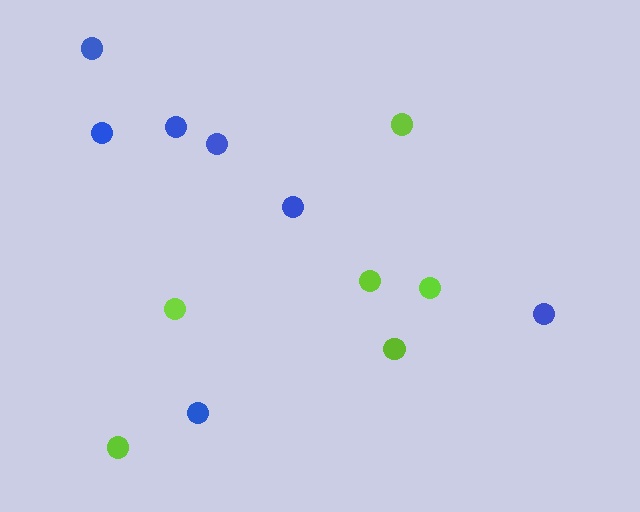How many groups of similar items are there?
There are 2 groups: one group of lime circles (6) and one group of blue circles (7).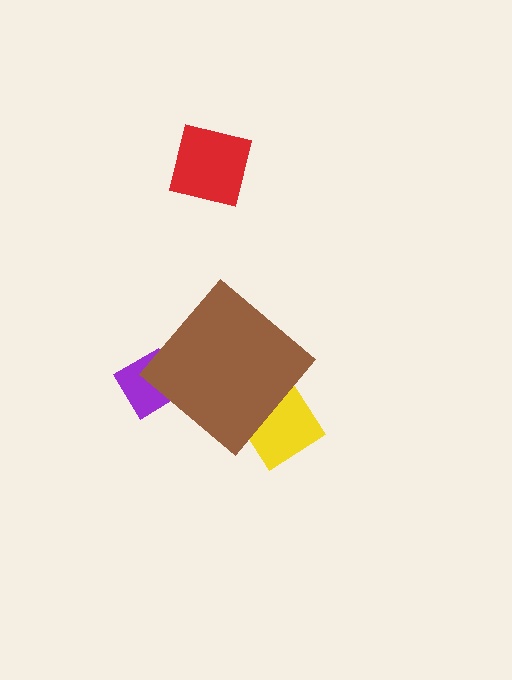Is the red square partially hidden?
No, the red square is fully visible.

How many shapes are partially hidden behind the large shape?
2 shapes are partially hidden.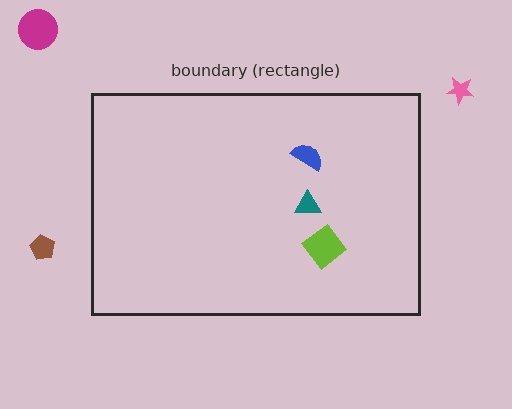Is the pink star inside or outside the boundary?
Outside.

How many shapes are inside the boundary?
3 inside, 3 outside.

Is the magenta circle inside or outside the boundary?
Outside.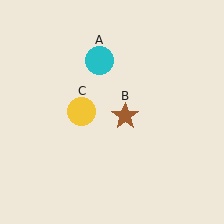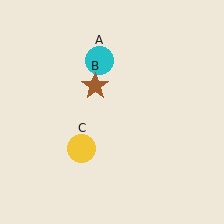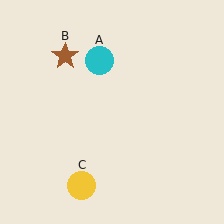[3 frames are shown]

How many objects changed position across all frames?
2 objects changed position: brown star (object B), yellow circle (object C).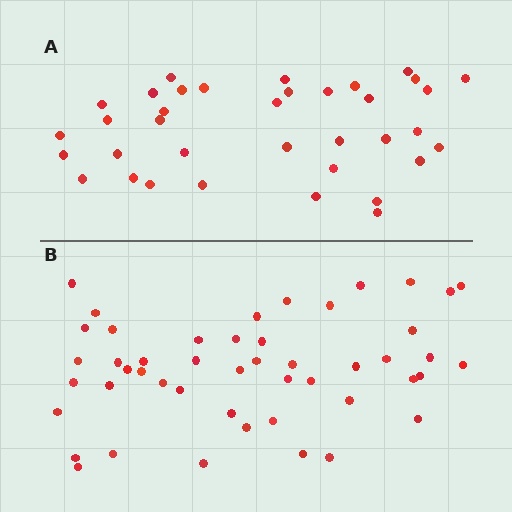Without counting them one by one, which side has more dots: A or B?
Region B (the bottom region) has more dots.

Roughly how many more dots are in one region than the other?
Region B has roughly 12 or so more dots than region A.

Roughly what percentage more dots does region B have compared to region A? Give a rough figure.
About 35% more.